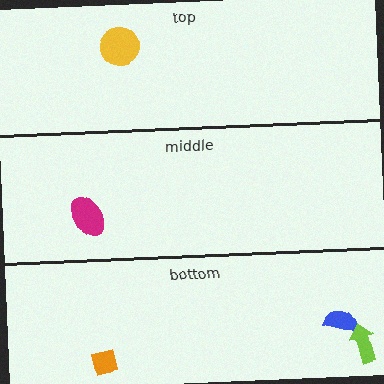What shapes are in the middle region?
The magenta ellipse.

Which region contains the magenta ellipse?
The middle region.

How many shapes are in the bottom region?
3.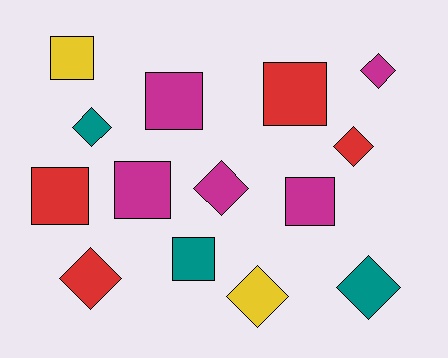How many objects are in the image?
There are 14 objects.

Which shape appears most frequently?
Diamond, with 7 objects.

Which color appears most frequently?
Magenta, with 5 objects.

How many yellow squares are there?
There is 1 yellow square.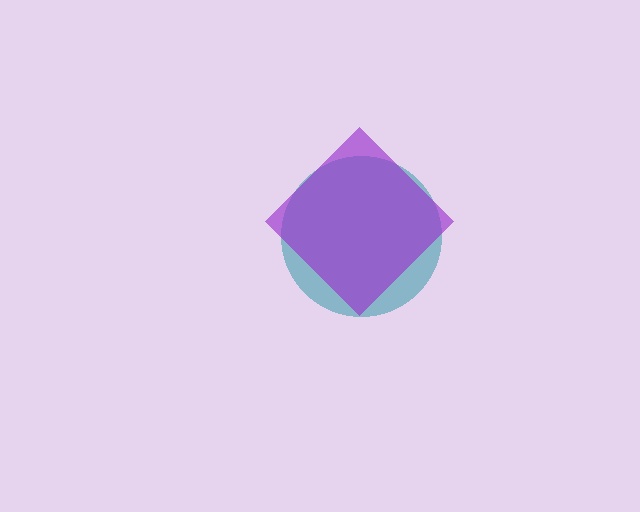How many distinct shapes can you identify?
There are 2 distinct shapes: a teal circle, a purple diamond.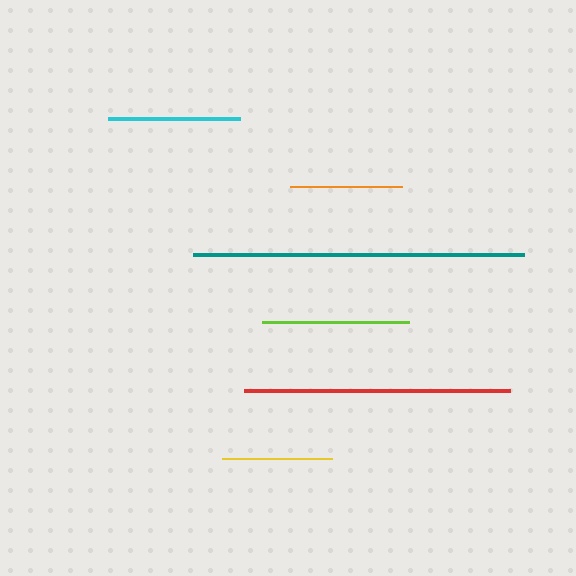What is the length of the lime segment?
The lime segment is approximately 147 pixels long.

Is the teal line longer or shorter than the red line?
The teal line is longer than the red line.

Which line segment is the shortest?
The yellow line is the shortest at approximately 109 pixels.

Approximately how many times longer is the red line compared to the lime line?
The red line is approximately 1.8 times the length of the lime line.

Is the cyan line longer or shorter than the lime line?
The lime line is longer than the cyan line.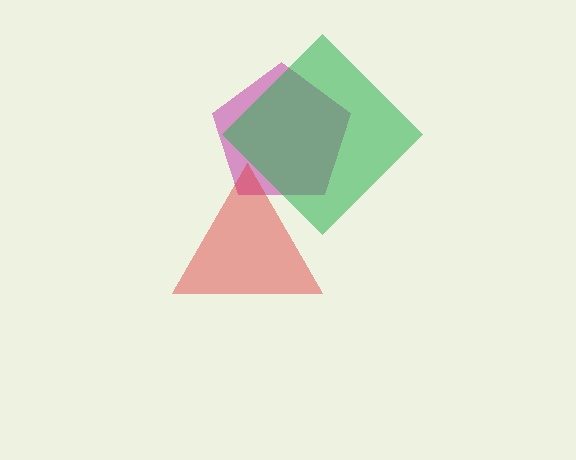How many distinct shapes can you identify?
There are 3 distinct shapes: a magenta pentagon, a red triangle, a green diamond.